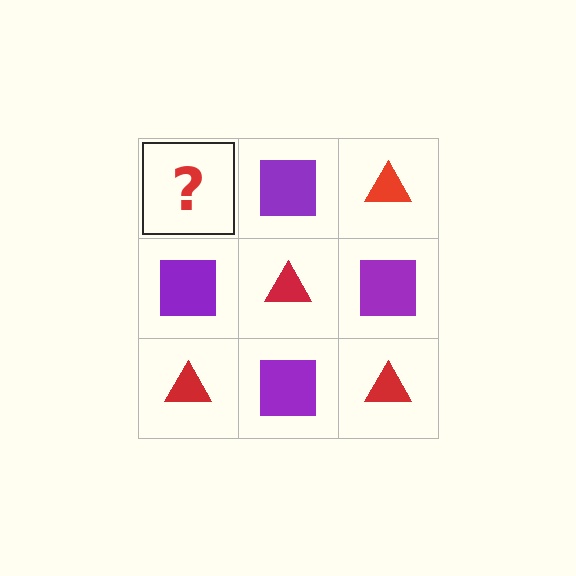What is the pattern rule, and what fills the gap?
The rule is that it alternates red triangle and purple square in a checkerboard pattern. The gap should be filled with a red triangle.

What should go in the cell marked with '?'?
The missing cell should contain a red triangle.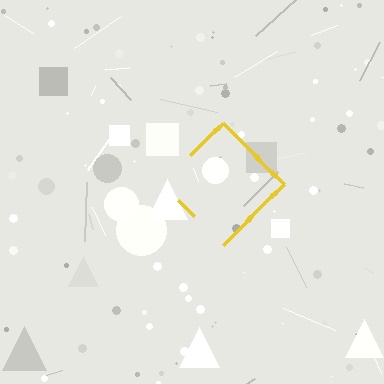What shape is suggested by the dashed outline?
The dashed outline suggests a diamond.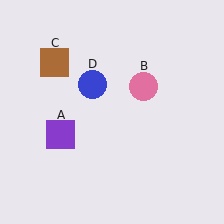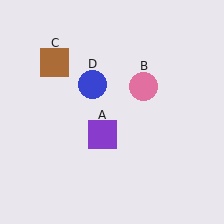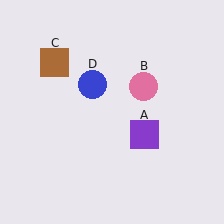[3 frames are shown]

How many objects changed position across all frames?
1 object changed position: purple square (object A).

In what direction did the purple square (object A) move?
The purple square (object A) moved right.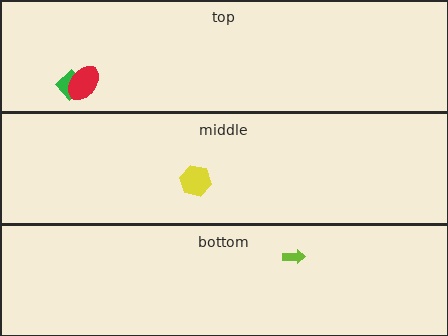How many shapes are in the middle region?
1.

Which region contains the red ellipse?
The top region.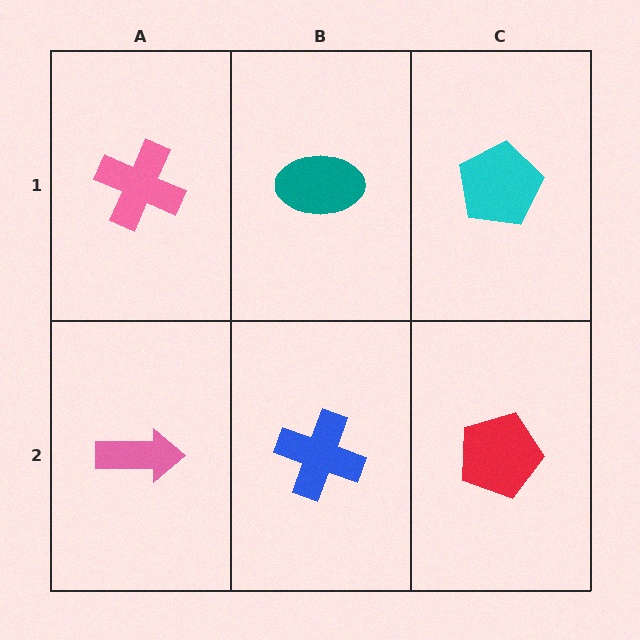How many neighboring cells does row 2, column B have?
3.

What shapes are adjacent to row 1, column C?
A red pentagon (row 2, column C), a teal ellipse (row 1, column B).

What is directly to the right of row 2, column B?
A red pentagon.